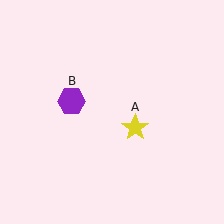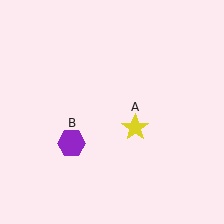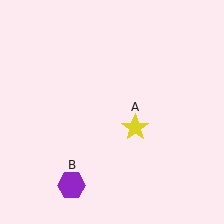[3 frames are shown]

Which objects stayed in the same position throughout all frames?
Yellow star (object A) remained stationary.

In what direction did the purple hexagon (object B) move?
The purple hexagon (object B) moved down.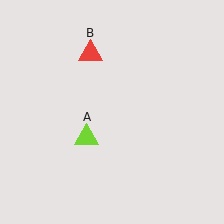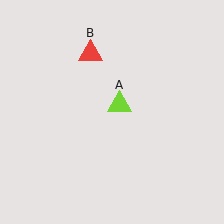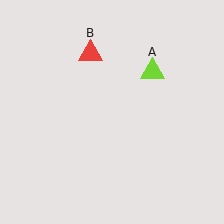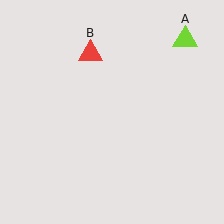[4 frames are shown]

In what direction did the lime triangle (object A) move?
The lime triangle (object A) moved up and to the right.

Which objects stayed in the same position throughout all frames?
Red triangle (object B) remained stationary.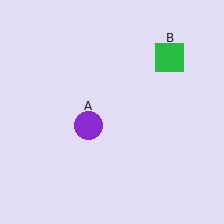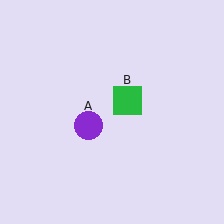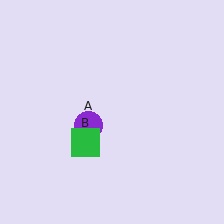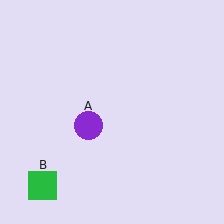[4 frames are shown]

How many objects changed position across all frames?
1 object changed position: green square (object B).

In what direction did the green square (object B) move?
The green square (object B) moved down and to the left.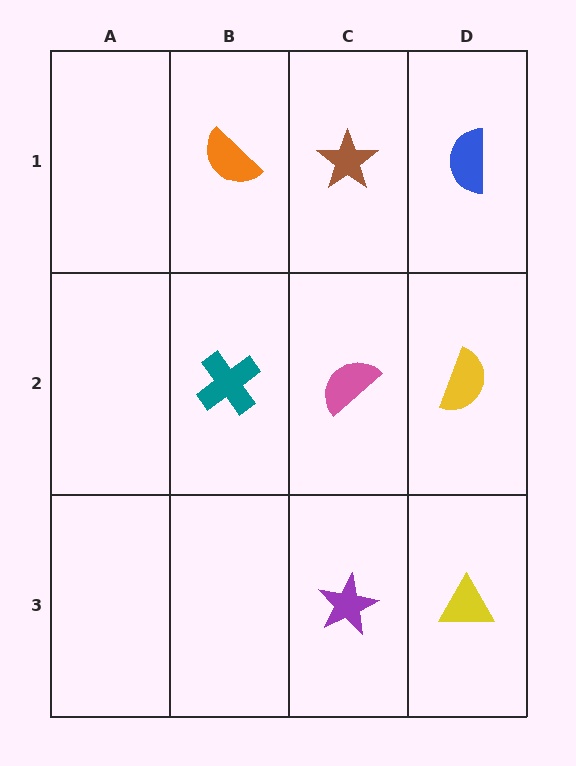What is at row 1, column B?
An orange semicircle.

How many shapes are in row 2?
3 shapes.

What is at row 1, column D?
A blue semicircle.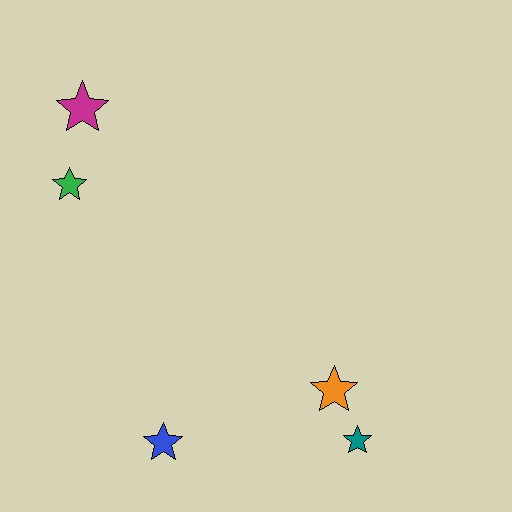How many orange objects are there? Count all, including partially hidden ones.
There is 1 orange object.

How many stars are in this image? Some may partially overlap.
There are 5 stars.